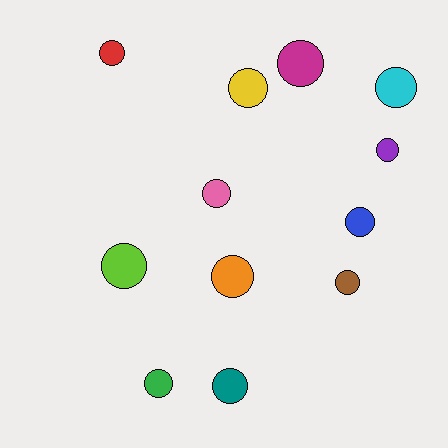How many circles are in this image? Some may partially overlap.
There are 12 circles.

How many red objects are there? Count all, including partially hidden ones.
There is 1 red object.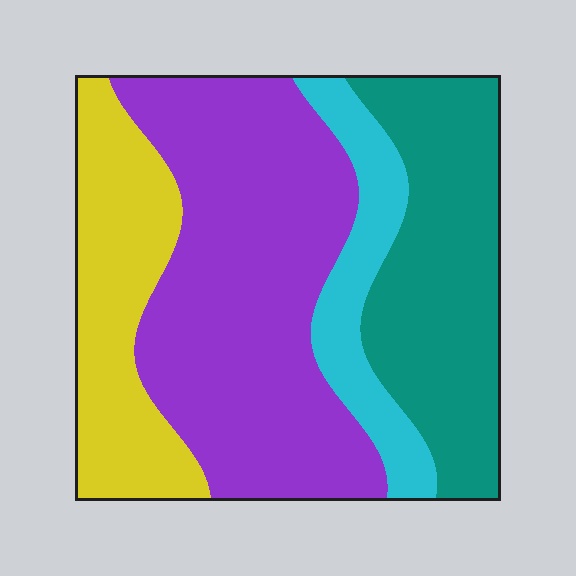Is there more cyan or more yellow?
Yellow.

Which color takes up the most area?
Purple, at roughly 40%.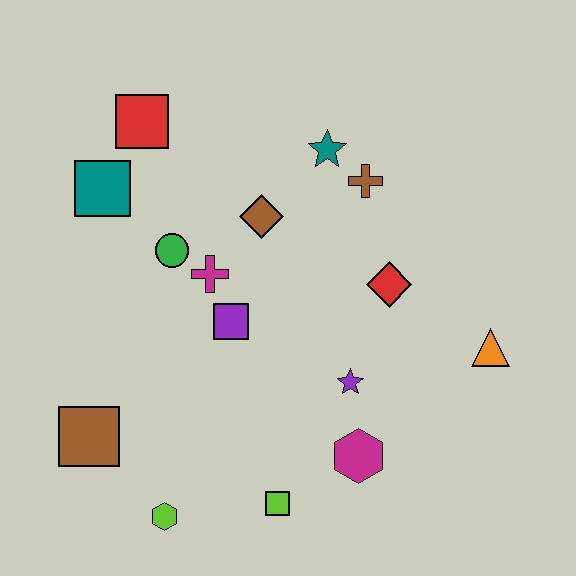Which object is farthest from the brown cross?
The lime hexagon is farthest from the brown cross.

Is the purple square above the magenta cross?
No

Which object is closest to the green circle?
The magenta cross is closest to the green circle.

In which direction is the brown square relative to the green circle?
The brown square is below the green circle.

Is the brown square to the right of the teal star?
No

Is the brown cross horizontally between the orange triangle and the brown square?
Yes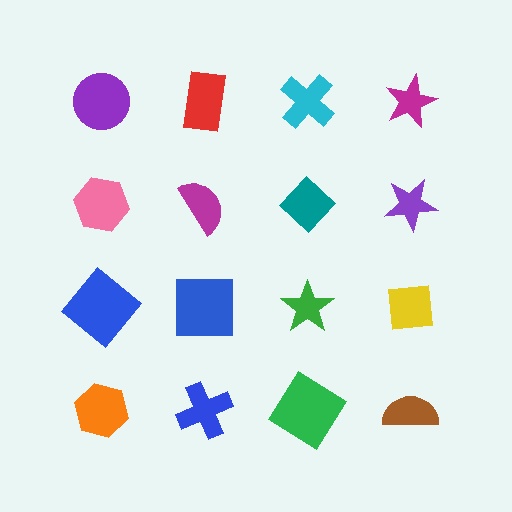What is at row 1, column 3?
A cyan cross.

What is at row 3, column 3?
A green star.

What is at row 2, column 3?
A teal diamond.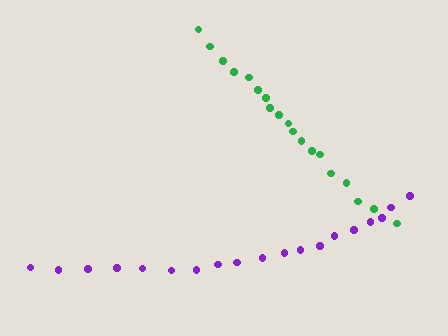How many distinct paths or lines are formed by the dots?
There are 2 distinct paths.